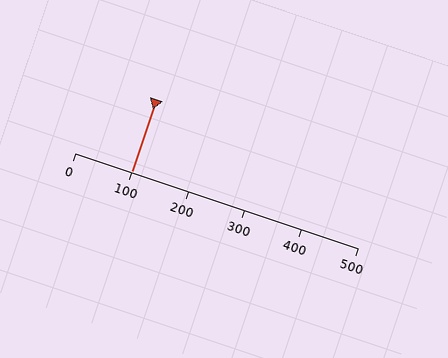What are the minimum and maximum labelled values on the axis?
The axis runs from 0 to 500.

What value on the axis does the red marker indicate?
The marker indicates approximately 100.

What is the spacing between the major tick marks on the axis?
The major ticks are spaced 100 apart.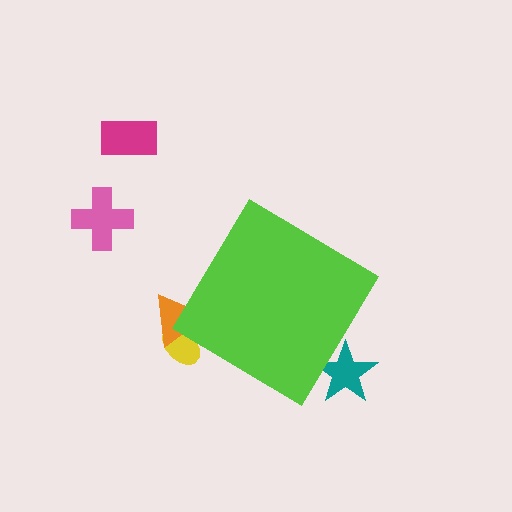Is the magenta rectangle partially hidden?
No, the magenta rectangle is fully visible.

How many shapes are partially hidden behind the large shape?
3 shapes are partially hidden.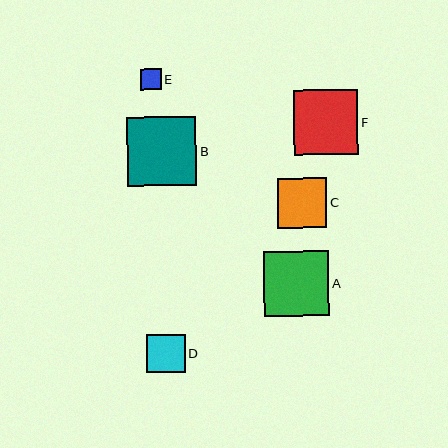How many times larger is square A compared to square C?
Square A is approximately 1.3 times the size of square C.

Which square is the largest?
Square B is the largest with a size of approximately 69 pixels.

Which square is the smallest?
Square E is the smallest with a size of approximately 21 pixels.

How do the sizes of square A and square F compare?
Square A and square F are approximately the same size.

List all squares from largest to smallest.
From largest to smallest: B, A, F, C, D, E.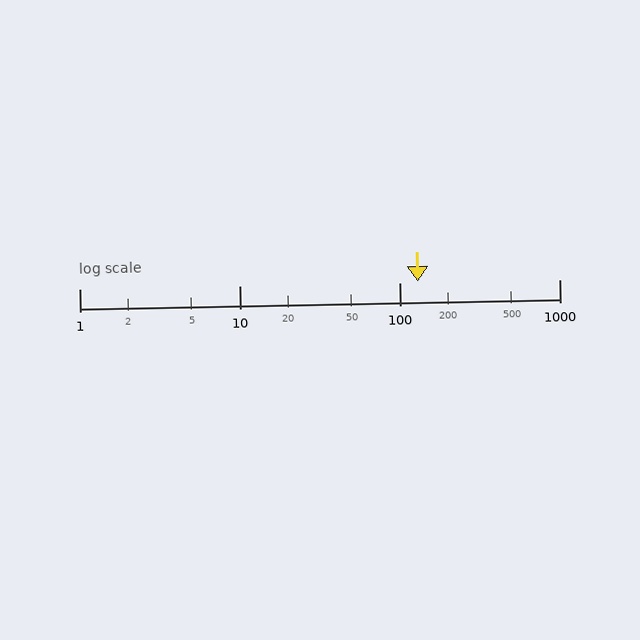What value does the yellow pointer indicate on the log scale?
The pointer indicates approximately 130.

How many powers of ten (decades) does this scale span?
The scale spans 3 decades, from 1 to 1000.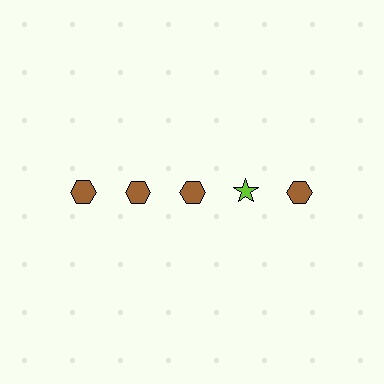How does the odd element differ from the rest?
It differs in both color (lime instead of brown) and shape (star instead of hexagon).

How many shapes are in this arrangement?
There are 5 shapes arranged in a grid pattern.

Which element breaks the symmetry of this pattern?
The lime star in the top row, second from right column breaks the symmetry. All other shapes are brown hexagons.